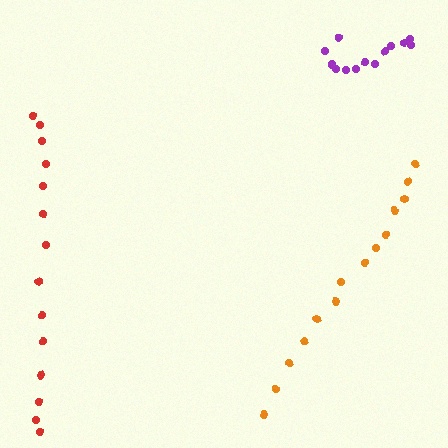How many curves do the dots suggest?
There are 3 distinct paths.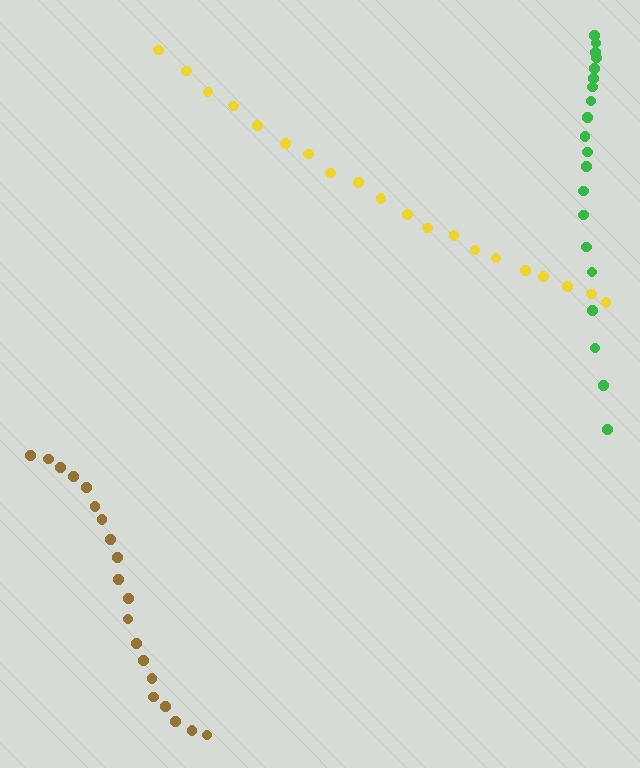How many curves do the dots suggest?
There are 3 distinct paths.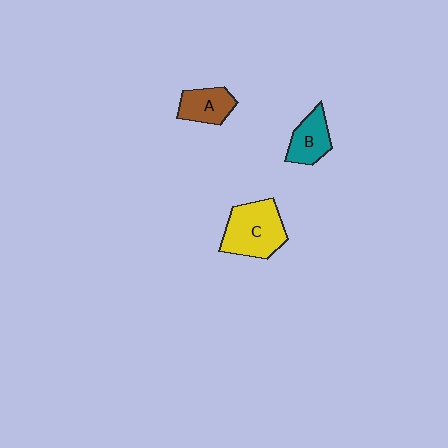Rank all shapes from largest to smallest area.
From largest to smallest: C (yellow), B (teal), A (brown).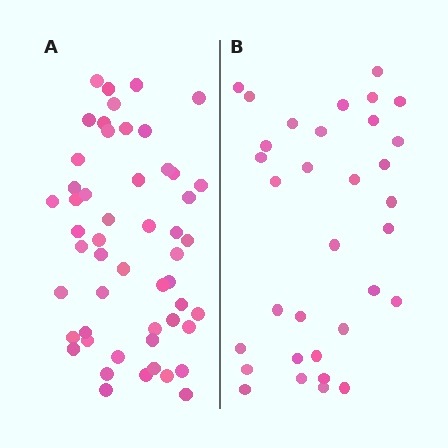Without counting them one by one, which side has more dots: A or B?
Region A (the left region) has more dots.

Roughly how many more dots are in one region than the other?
Region A has approximately 20 more dots than region B.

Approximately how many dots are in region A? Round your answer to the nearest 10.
About 50 dots. (The exact count is 52, which rounds to 50.)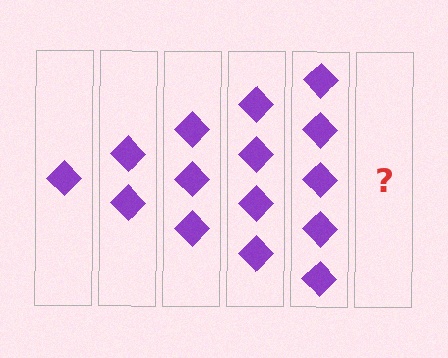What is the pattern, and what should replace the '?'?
The pattern is that each step adds one more diamond. The '?' should be 6 diamonds.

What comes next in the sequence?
The next element should be 6 diamonds.